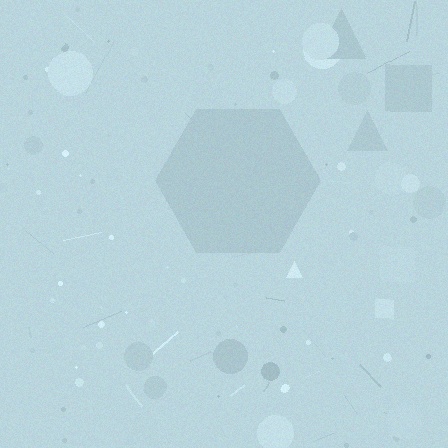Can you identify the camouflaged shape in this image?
The camouflaged shape is a hexagon.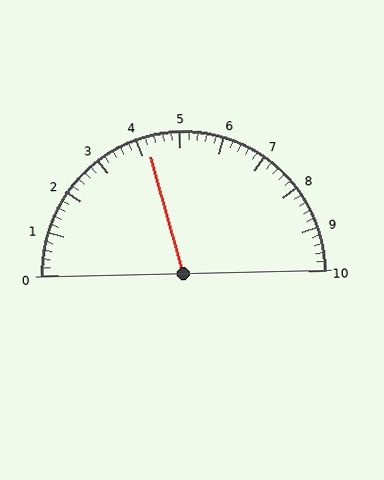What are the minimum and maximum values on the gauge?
The gauge ranges from 0 to 10.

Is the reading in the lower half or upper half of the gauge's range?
The reading is in the lower half of the range (0 to 10).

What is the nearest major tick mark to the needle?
The nearest major tick mark is 4.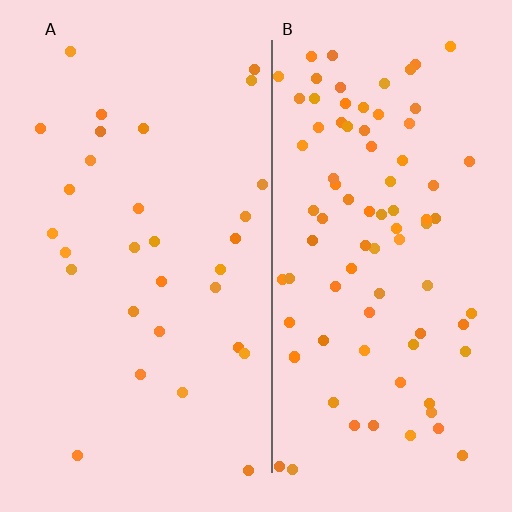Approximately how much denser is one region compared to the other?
Approximately 2.8× — region B over region A.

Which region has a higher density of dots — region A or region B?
B (the right).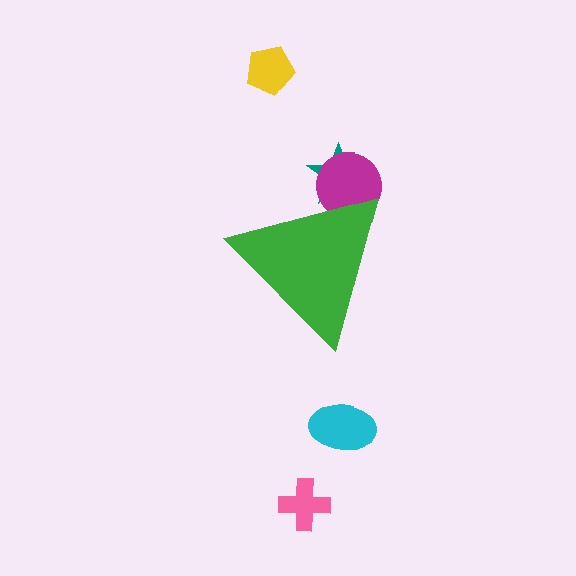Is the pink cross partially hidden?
No, the pink cross is fully visible.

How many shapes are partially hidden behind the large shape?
2 shapes are partially hidden.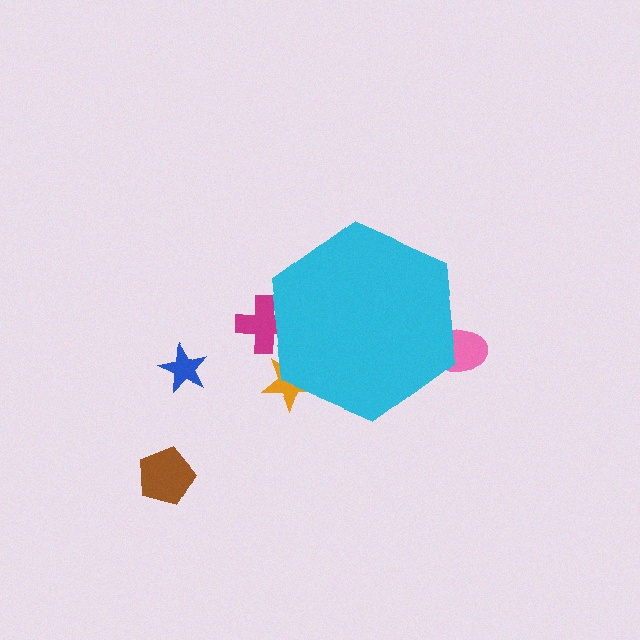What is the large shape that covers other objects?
A cyan hexagon.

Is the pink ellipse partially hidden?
Yes, the pink ellipse is partially hidden behind the cyan hexagon.